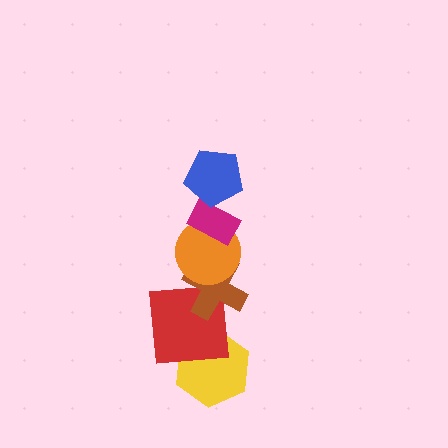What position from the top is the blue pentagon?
The blue pentagon is 1st from the top.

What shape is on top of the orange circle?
The magenta rectangle is on top of the orange circle.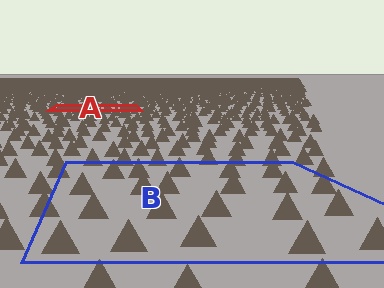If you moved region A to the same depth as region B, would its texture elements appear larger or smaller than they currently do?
They would appear larger. At a closer depth, the same texture elements are projected at a bigger on-screen size.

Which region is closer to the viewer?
Region B is closer. The texture elements there are larger and more spread out.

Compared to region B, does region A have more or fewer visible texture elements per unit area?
Region A has more texture elements per unit area — they are packed more densely because it is farther away.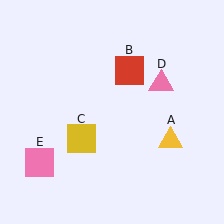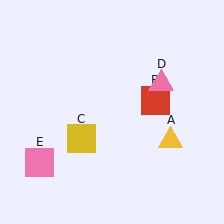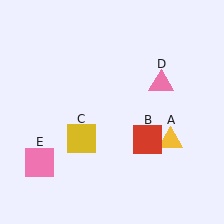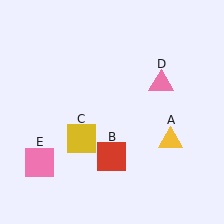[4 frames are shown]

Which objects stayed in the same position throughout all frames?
Yellow triangle (object A) and yellow square (object C) and pink triangle (object D) and pink square (object E) remained stationary.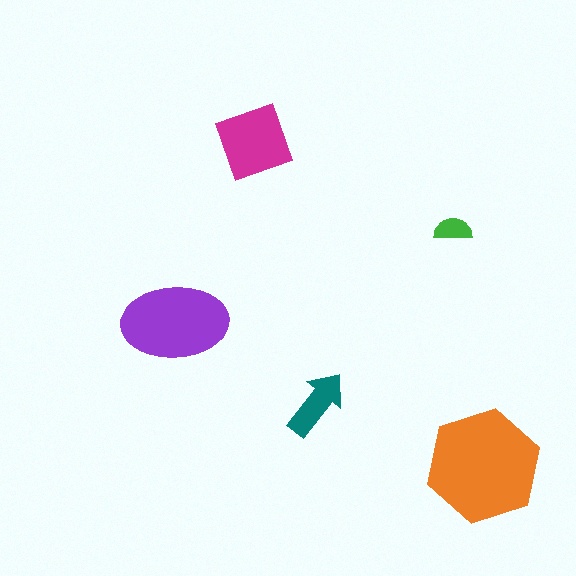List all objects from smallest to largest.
The green semicircle, the teal arrow, the magenta diamond, the purple ellipse, the orange hexagon.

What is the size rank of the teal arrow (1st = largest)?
4th.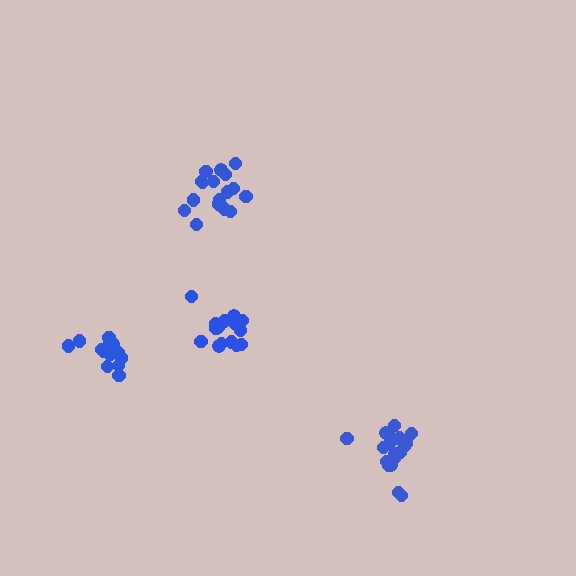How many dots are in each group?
Group 1: 15 dots, Group 2: 18 dots, Group 3: 16 dots, Group 4: 17 dots (66 total).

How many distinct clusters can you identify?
There are 4 distinct clusters.